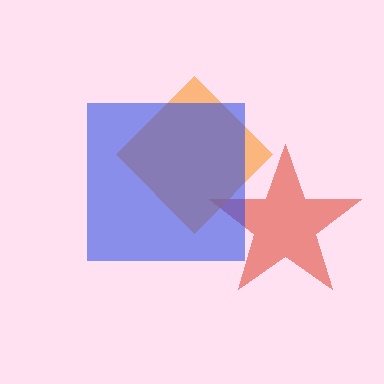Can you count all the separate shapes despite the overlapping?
Yes, there are 3 separate shapes.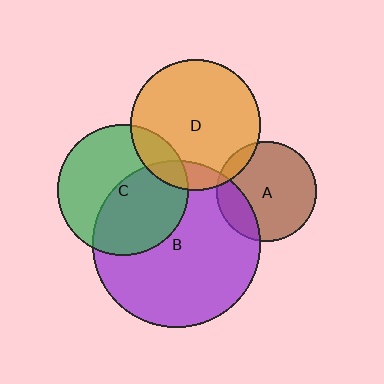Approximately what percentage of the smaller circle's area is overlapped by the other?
Approximately 10%.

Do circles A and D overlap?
Yes.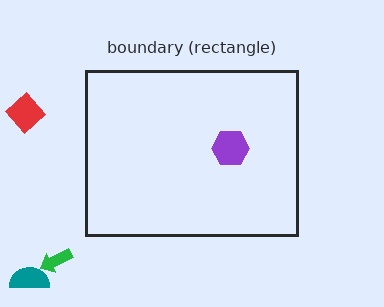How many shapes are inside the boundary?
1 inside, 3 outside.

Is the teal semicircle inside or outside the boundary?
Outside.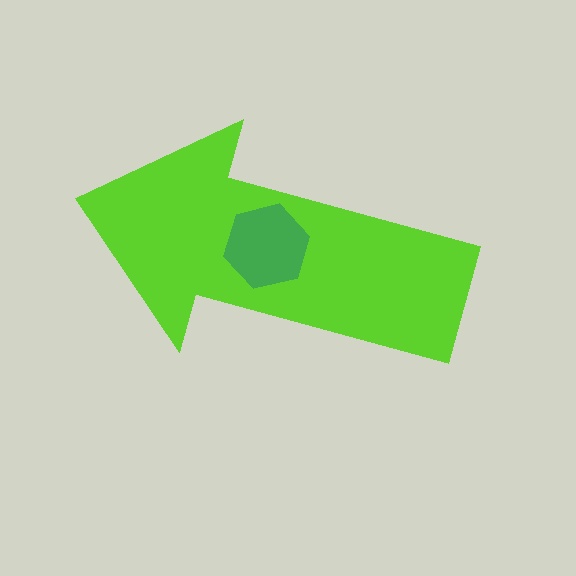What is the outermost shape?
The lime arrow.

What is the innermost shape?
The green hexagon.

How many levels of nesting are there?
2.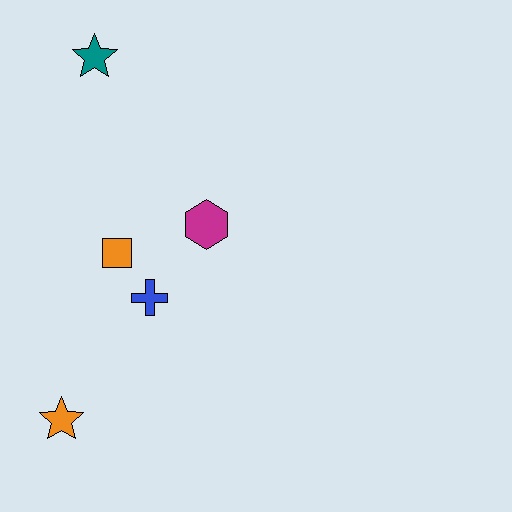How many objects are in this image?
There are 5 objects.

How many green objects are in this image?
There are no green objects.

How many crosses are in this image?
There is 1 cross.